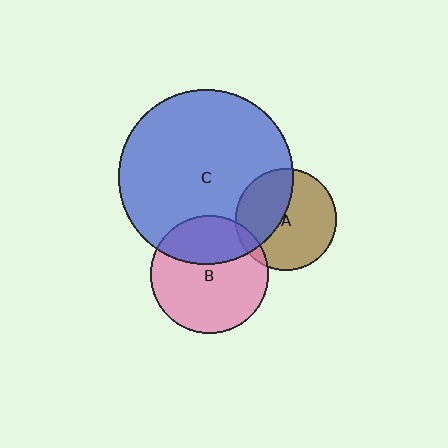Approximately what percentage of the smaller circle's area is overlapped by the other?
Approximately 5%.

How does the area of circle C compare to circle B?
Approximately 2.2 times.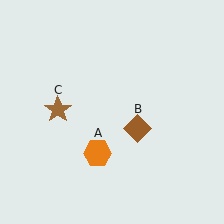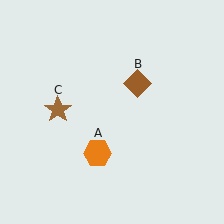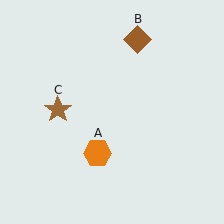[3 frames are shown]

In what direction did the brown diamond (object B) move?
The brown diamond (object B) moved up.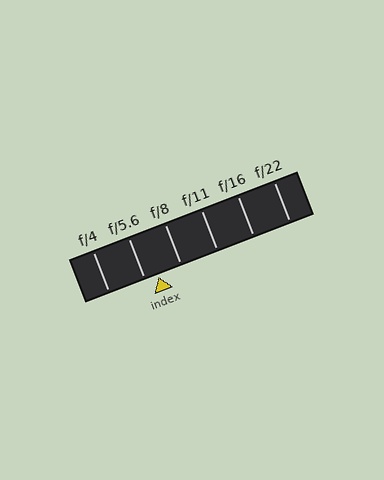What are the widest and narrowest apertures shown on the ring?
The widest aperture shown is f/4 and the narrowest is f/22.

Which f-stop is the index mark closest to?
The index mark is closest to f/5.6.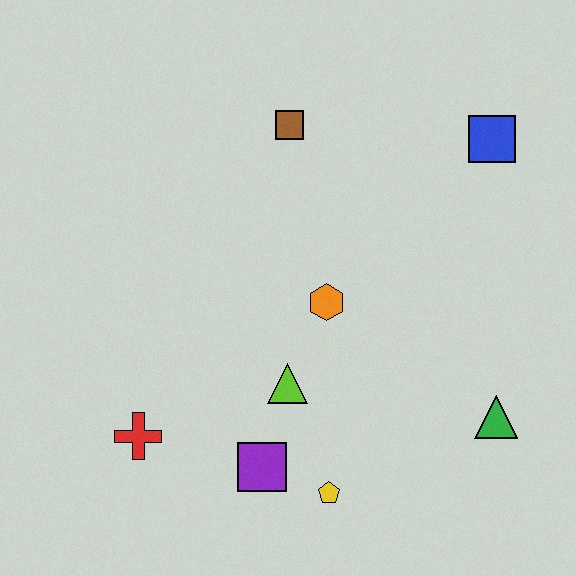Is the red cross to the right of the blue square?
No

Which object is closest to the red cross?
The purple square is closest to the red cross.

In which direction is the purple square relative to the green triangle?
The purple square is to the left of the green triangle.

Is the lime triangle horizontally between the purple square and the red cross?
No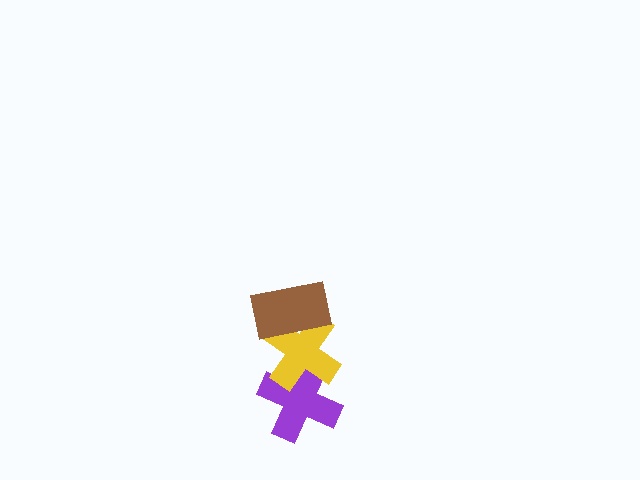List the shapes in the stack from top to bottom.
From top to bottom: the brown rectangle, the yellow cross, the purple cross.